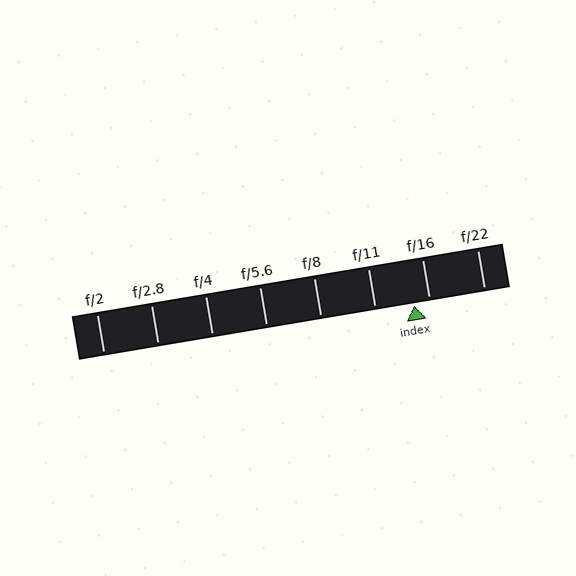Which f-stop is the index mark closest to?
The index mark is closest to f/16.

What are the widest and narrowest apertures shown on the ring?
The widest aperture shown is f/2 and the narrowest is f/22.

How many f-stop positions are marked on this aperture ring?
There are 8 f-stop positions marked.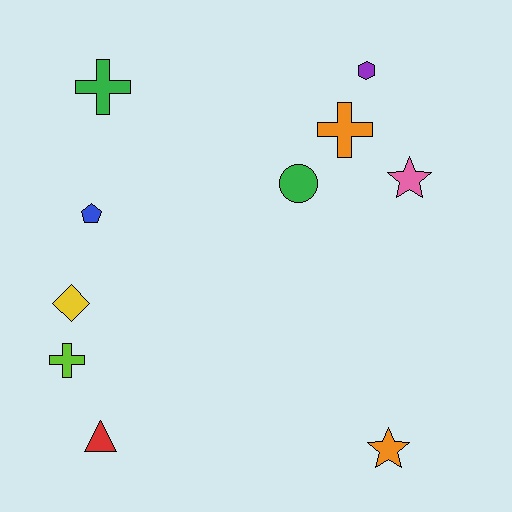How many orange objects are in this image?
There are 2 orange objects.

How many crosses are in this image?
There are 3 crosses.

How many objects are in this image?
There are 10 objects.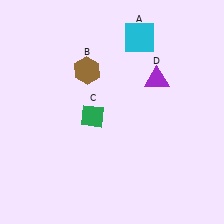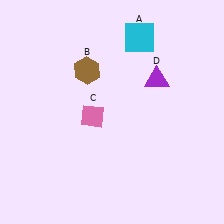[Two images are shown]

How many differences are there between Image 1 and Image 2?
There is 1 difference between the two images.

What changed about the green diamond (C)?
In Image 1, C is green. In Image 2, it changed to pink.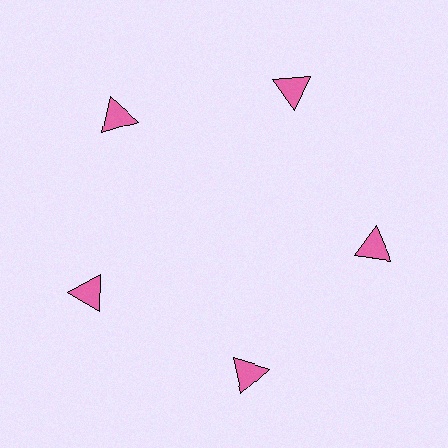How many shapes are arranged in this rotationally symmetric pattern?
There are 5 shapes, arranged in 5 groups of 1.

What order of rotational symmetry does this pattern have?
This pattern has 5-fold rotational symmetry.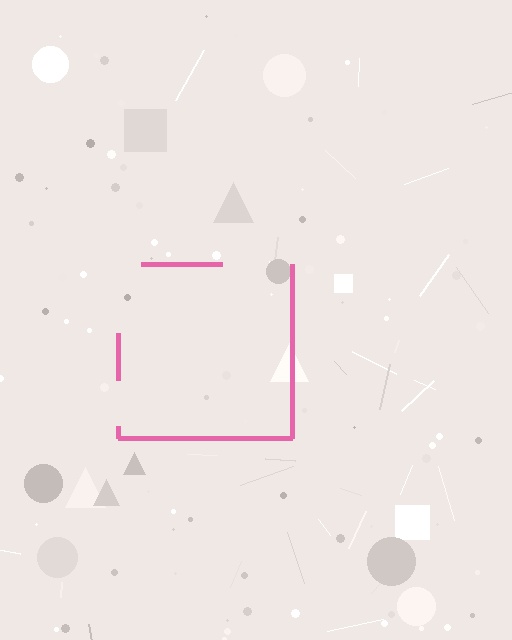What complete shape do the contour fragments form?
The contour fragments form a square.